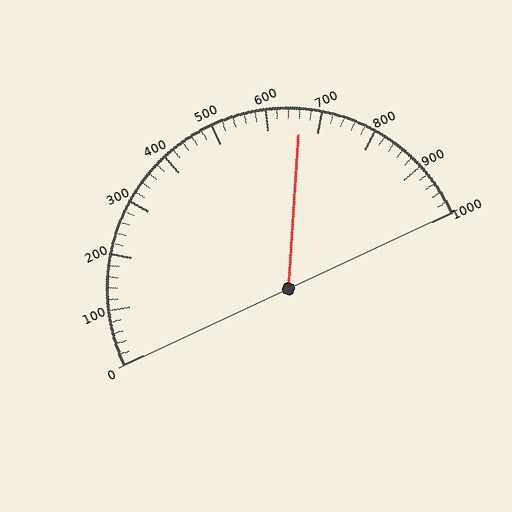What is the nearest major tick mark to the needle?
The nearest major tick mark is 700.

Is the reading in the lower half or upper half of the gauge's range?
The reading is in the upper half of the range (0 to 1000).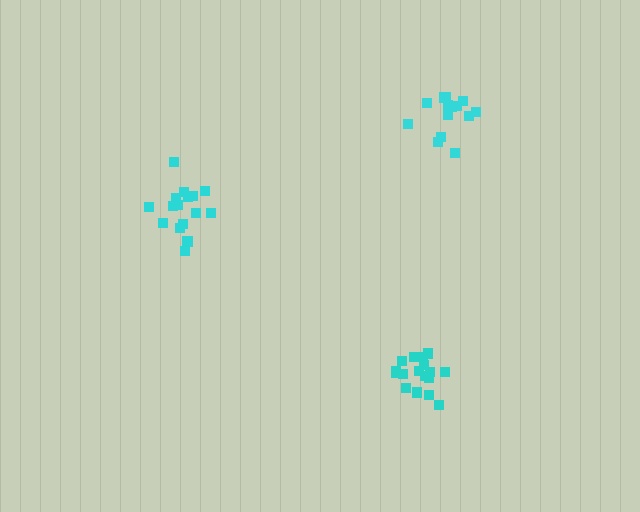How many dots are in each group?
Group 1: 15 dots, Group 2: 19 dots, Group 3: 16 dots (50 total).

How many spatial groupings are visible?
There are 3 spatial groupings.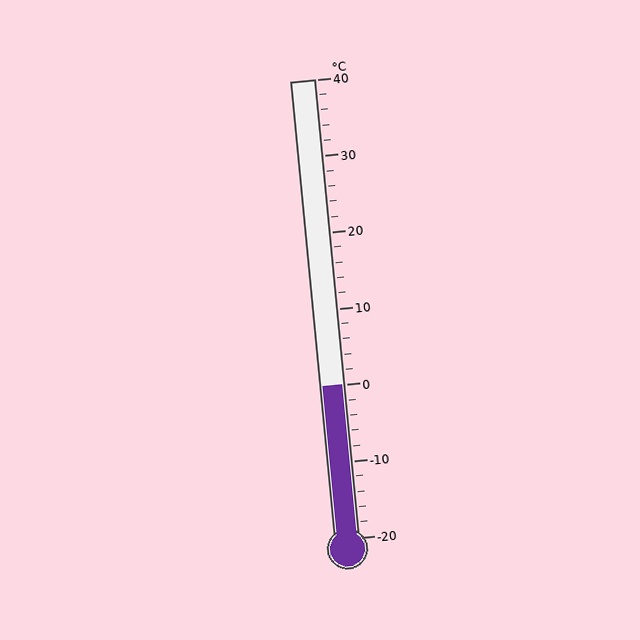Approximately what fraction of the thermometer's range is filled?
The thermometer is filled to approximately 35% of its range.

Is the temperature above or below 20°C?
The temperature is below 20°C.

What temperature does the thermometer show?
The thermometer shows approximately 0°C.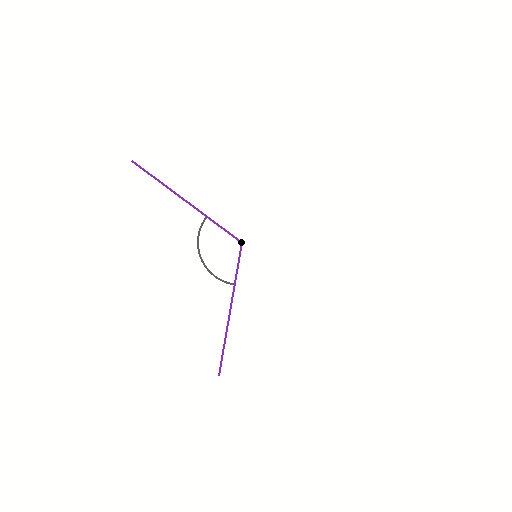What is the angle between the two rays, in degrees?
Approximately 117 degrees.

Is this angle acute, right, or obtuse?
It is obtuse.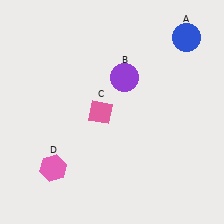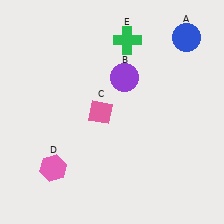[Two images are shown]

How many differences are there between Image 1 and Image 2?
There is 1 difference between the two images.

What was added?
A green cross (E) was added in Image 2.